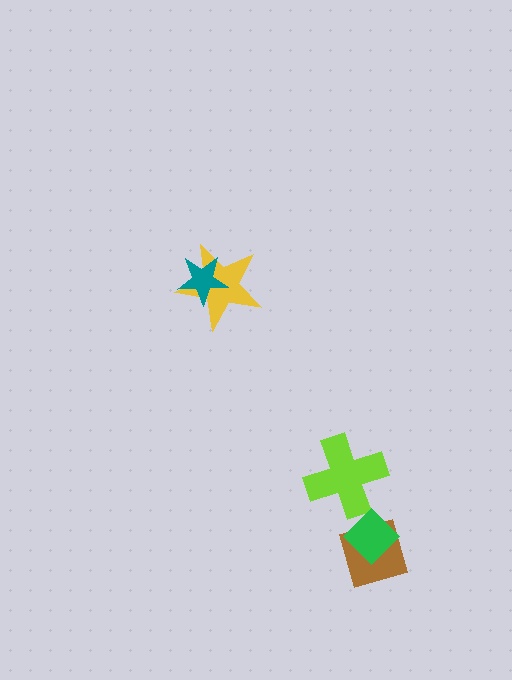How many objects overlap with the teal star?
1 object overlaps with the teal star.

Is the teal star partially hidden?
No, no other shape covers it.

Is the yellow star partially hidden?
Yes, it is partially covered by another shape.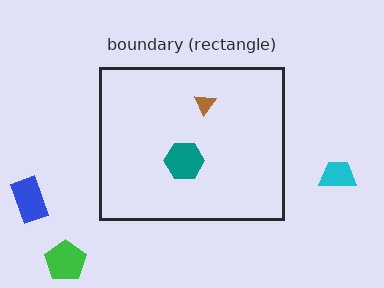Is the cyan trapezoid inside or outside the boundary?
Outside.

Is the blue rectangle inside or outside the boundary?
Outside.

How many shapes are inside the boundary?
2 inside, 3 outside.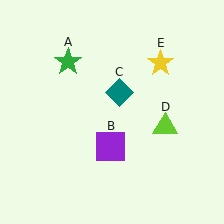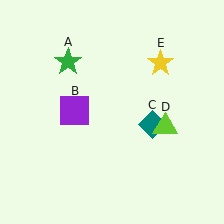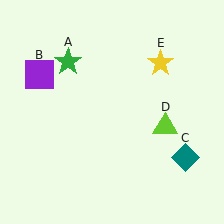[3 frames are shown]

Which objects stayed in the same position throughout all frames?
Green star (object A) and lime triangle (object D) and yellow star (object E) remained stationary.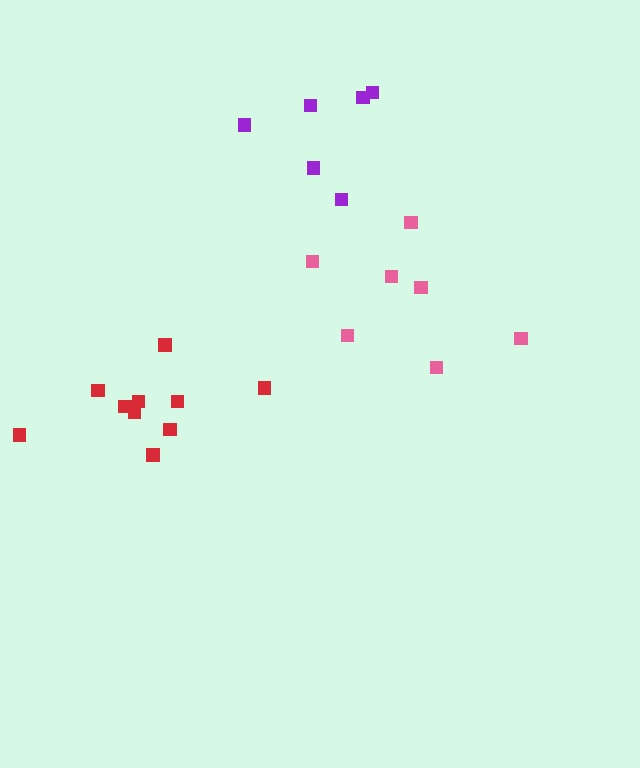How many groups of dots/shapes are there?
There are 3 groups.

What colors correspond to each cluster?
The clusters are colored: red, purple, pink.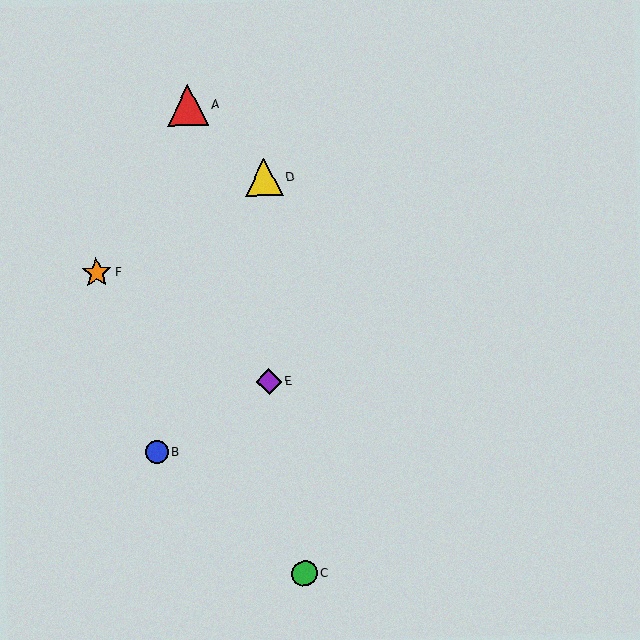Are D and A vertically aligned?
No, D is at x≈264 and A is at x≈188.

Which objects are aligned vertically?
Objects D, E are aligned vertically.